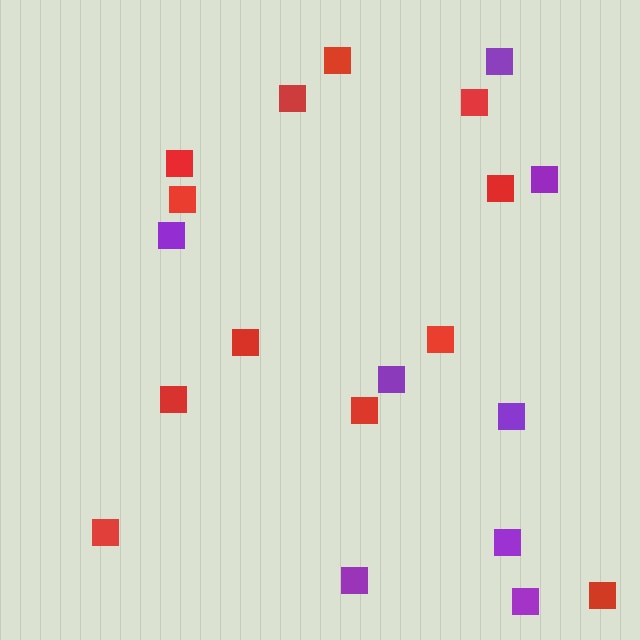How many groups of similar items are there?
There are 2 groups: one group of red squares (12) and one group of purple squares (8).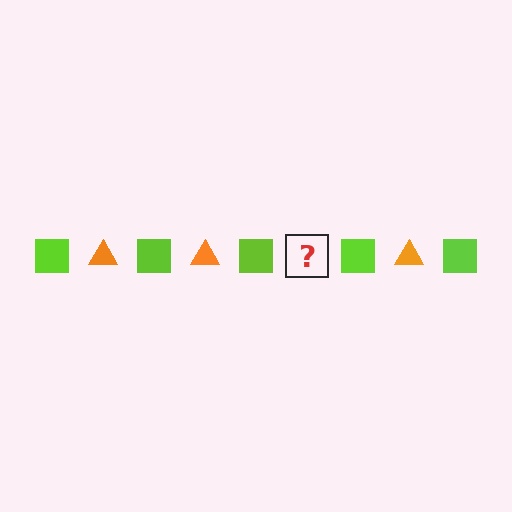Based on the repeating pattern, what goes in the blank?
The blank should be an orange triangle.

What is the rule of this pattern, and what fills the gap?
The rule is that the pattern alternates between lime square and orange triangle. The gap should be filled with an orange triangle.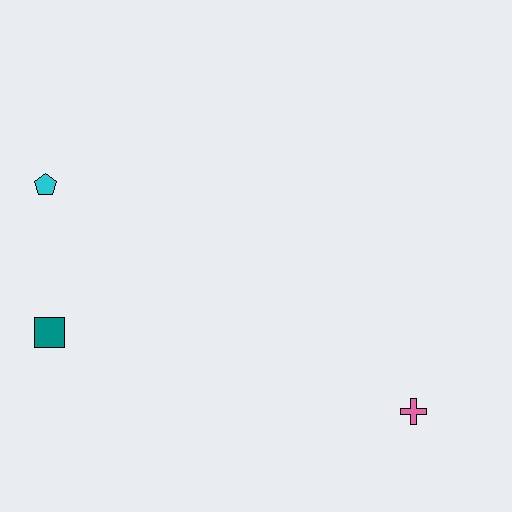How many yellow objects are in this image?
There are no yellow objects.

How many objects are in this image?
There are 3 objects.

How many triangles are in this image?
There are no triangles.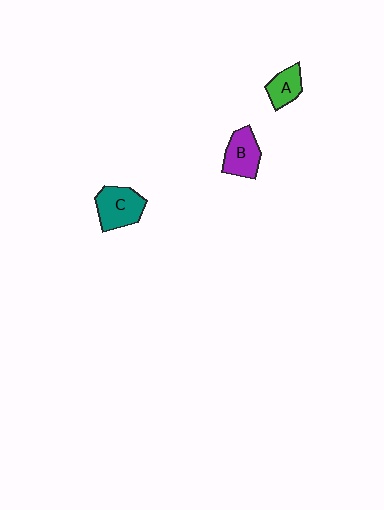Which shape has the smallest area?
Shape A (green).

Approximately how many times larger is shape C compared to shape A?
Approximately 1.6 times.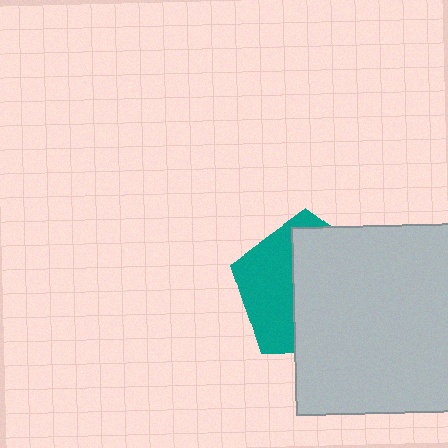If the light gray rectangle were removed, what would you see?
You would see the complete teal pentagon.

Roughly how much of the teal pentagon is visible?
A small part of it is visible (roughly 41%).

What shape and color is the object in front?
The object in front is a light gray rectangle.